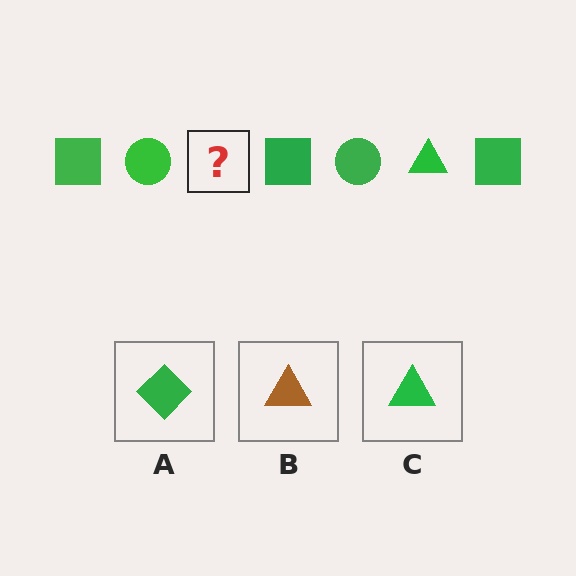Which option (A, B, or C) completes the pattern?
C.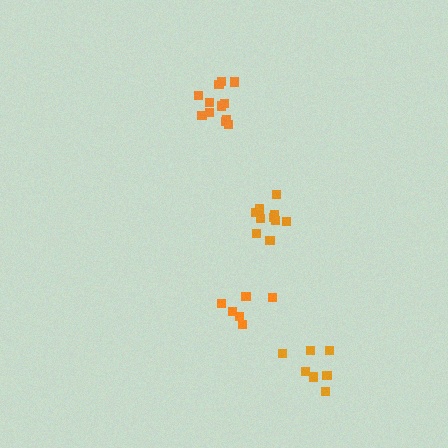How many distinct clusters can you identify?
There are 4 distinct clusters.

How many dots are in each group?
Group 1: 7 dots, Group 2: 10 dots, Group 3: 12 dots, Group 4: 6 dots (35 total).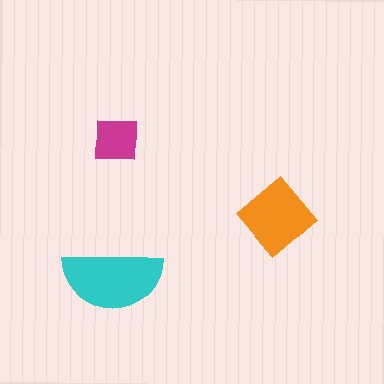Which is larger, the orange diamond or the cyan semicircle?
The cyan semicircle.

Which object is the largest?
The cyan semicircle.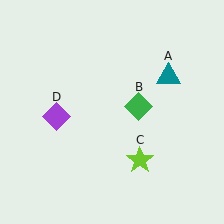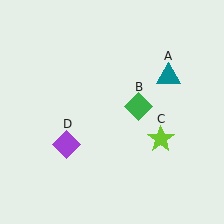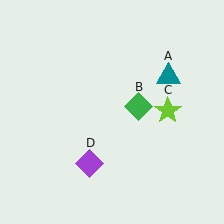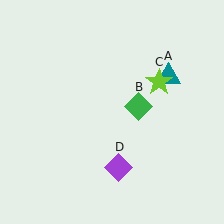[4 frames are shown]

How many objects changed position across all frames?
2 objects changed position: lime star (object C), purple diamond (object D).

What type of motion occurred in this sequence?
The lime star (object C), purple diamond (object D) rotated counterclockwise around the center of the scene.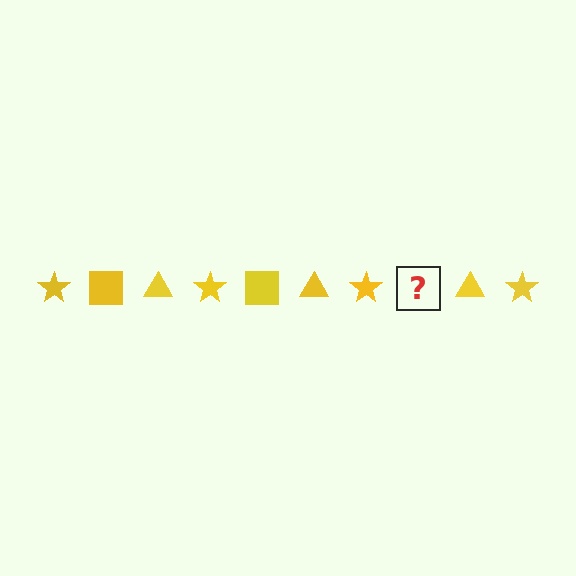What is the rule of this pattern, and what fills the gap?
The rule is that the pattern cycles through star, square, triangle shapes in yellow. The gap should be filled with a yellow square.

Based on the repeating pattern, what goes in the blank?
The blank should be a yellow square.